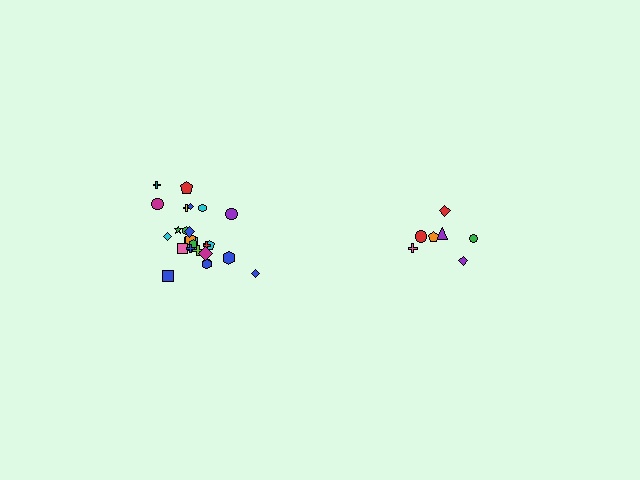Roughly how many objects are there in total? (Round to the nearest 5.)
Roughly 30 objects in total.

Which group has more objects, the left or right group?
The left group.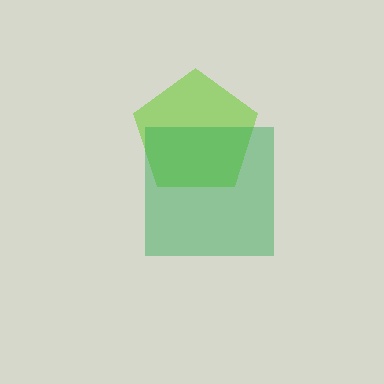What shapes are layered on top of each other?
The layered shapes are: a lime pentagon, a green square.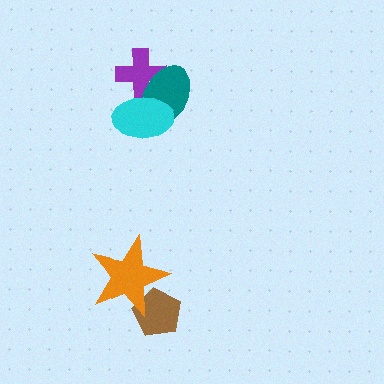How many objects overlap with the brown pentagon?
1 object overlaps with the brown pentagon.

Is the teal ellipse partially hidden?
Yes, it is partially covered by another shape.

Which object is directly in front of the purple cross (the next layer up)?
The teal ellipse is directly in front of the purple cross.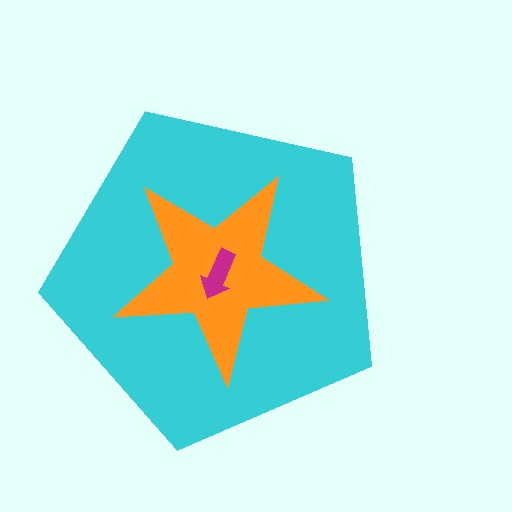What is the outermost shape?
The cyan pentagon.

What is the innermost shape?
The magenta arrow.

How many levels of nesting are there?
3.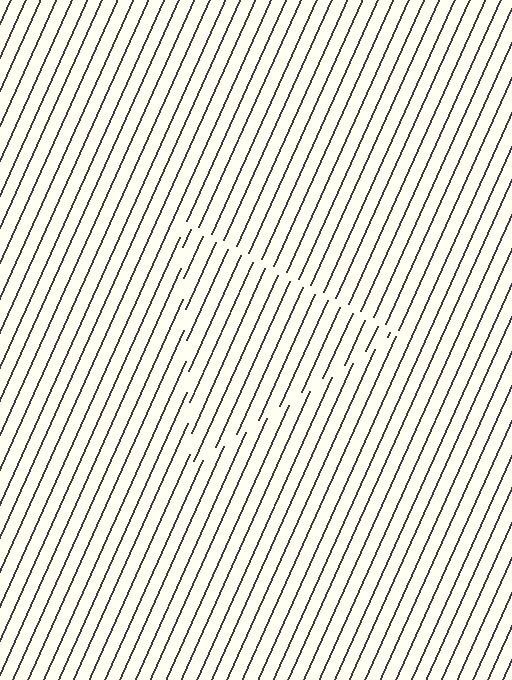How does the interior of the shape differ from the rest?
The interior of the shape contains the same grating, shifted by half a period — the contour is defined by the phase discontinuity where line-ends from the inner and outer gratings abut.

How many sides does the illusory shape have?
3 sides — the line-ends trace a triangle.